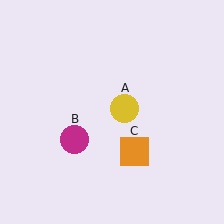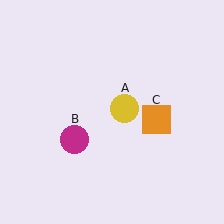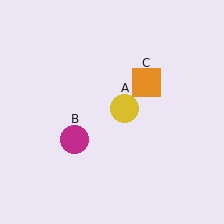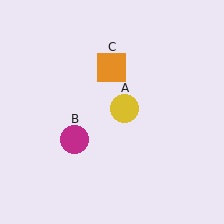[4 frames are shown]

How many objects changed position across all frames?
1 object changed position: orange square (object C).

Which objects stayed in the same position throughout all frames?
Yellow circle (object A) and magenta circle (object B) remained stationary.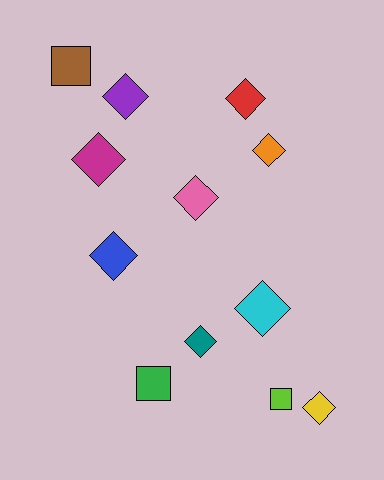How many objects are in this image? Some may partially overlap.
There are 12 objects.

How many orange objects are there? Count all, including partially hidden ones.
There is 1 orange object.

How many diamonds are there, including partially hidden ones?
There are 9 diamonds.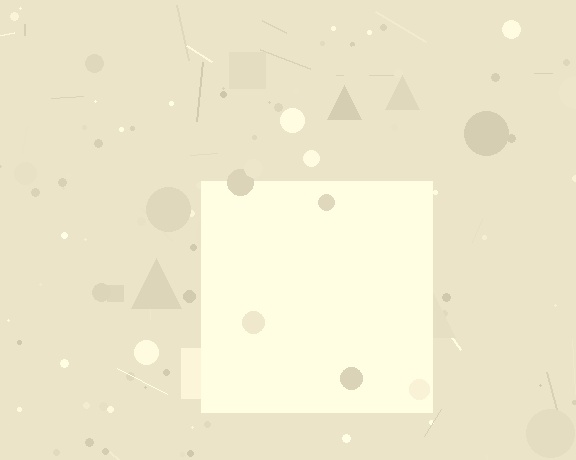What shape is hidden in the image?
A square is hidden in the image.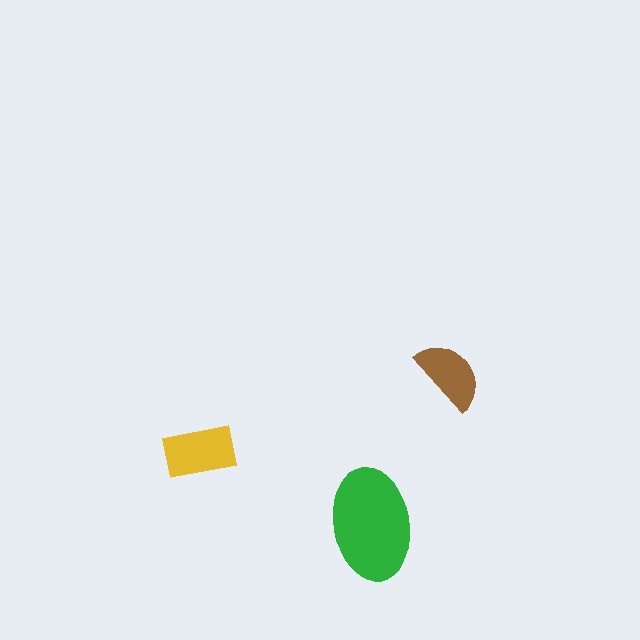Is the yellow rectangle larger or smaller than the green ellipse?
Smaller.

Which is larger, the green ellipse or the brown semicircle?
The green ellipse.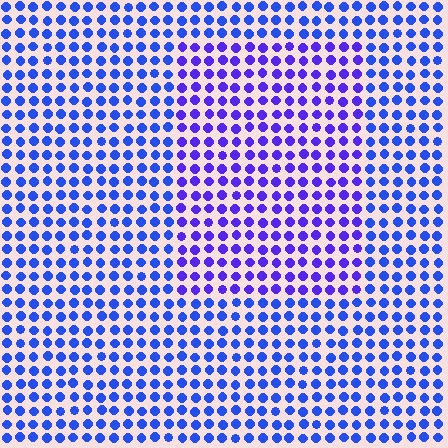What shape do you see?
I see a rectangle.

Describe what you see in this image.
The image is filled with small blue elements in a uniform arrangement. A rectangle-shaped region is visible where the elements are tinted to a slightly different hue, forming a subtle color boundary.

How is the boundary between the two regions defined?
The boundary is defined purely by a slight shift in hue (about 27 degrees). Spacing, size, and orientation are identical on both sides.